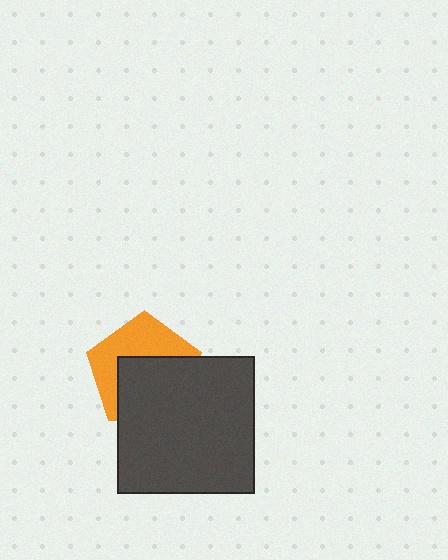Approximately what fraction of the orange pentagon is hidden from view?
Roughly 54% of the orange pentagon is hidden behind the dark gray square.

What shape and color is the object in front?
The object in front is a dark gray square.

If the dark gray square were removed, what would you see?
You would see the complete orange pentagon.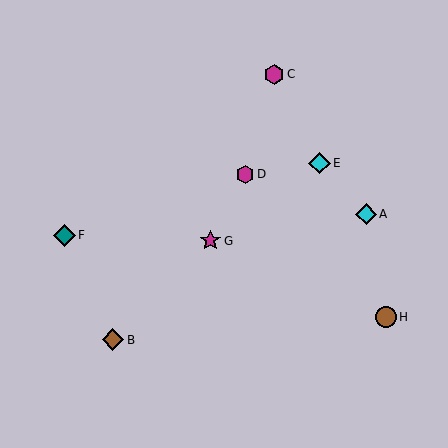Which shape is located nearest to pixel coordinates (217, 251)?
The magenta star (labeled G) at (210, 241) is nearest to that location.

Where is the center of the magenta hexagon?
The center of the magenta hexagon is at (274, 74).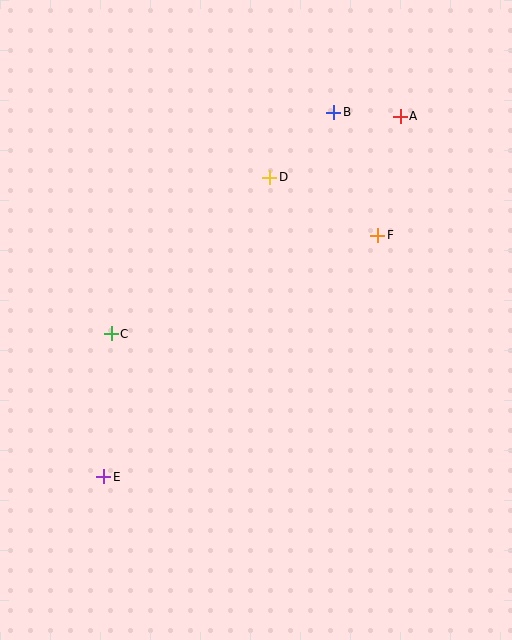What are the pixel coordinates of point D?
Point D is at (270, 177).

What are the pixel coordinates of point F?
Point F is at (378, 235).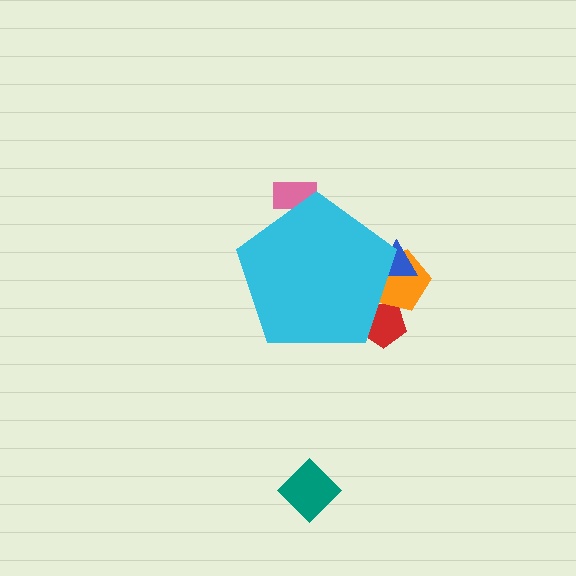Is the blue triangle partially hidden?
Yes, the blue triangle is partially hidden behind the cyan pentagon.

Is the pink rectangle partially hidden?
Yes, the pink rectangle is partially hidden behind the cyan pentagon.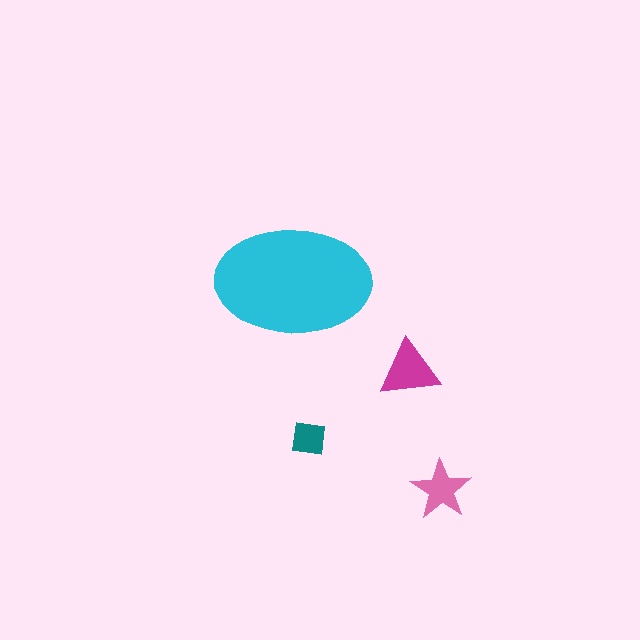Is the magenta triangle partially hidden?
No, the magenta triangle is fully visible.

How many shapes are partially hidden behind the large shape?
0 shapes are partially hidden.